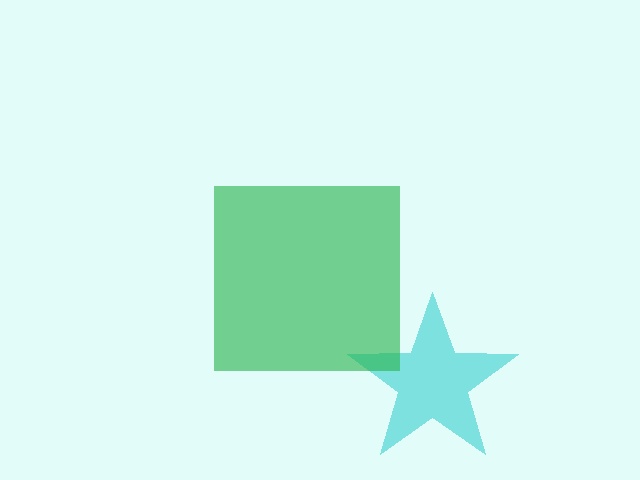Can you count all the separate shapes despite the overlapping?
Yes, there are 2 separate shapes.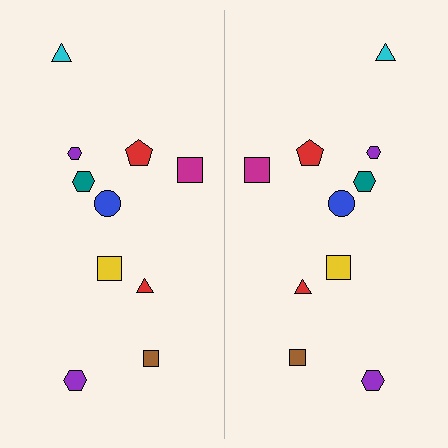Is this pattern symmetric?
Yes, this pattern has bilateral (reflection) symmetry.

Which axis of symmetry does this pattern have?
The pattern has a vertical axis of symmetry running through the center of the image.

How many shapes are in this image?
There are 20 shapes in this image.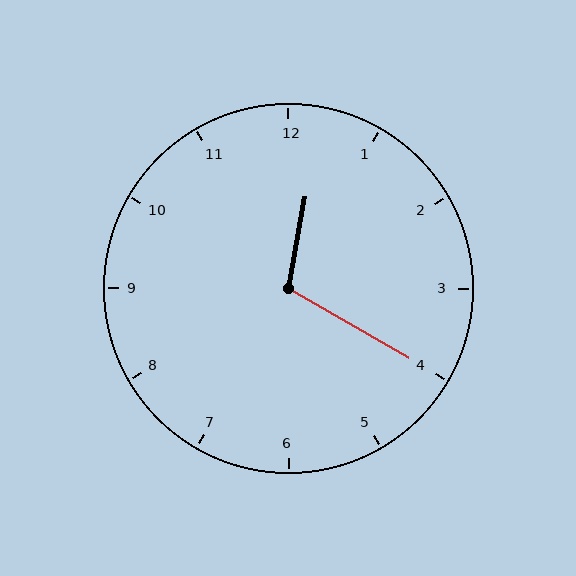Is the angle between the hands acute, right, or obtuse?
It is obtuse.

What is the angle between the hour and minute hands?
Approximately 110 degrees.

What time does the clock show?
12:20.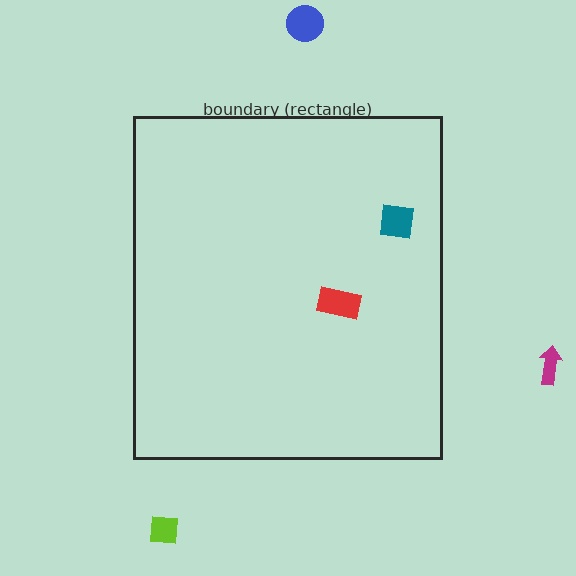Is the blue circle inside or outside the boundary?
Outside.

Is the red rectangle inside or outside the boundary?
Inside.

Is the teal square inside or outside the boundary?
Inside.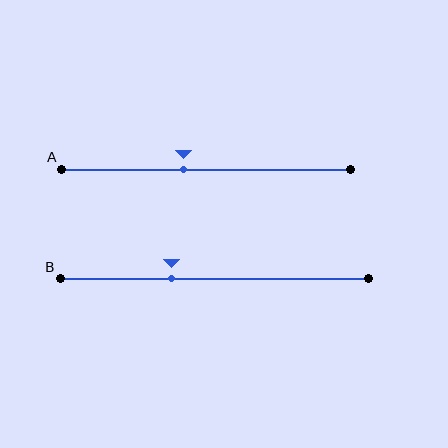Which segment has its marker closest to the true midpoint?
Segment A has its marker closest to the true midpoint.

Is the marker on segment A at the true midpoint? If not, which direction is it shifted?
No, the marker on segment A is shifted to the left by about 8% of the segment length.